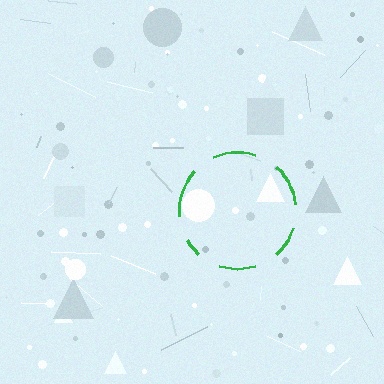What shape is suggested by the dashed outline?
The dashed outline suggests a circle.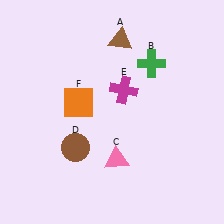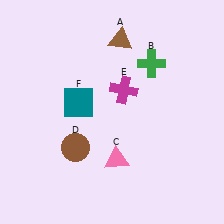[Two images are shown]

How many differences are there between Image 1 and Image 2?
There is 1 difference between the two images.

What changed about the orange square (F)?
In Image 1, F is orange. In Image 2, it changed to teal.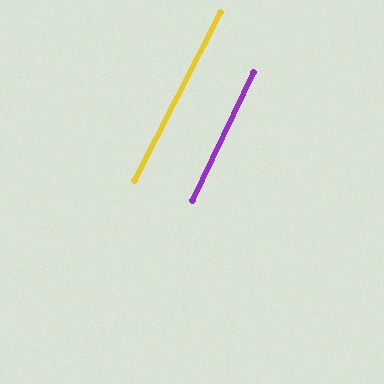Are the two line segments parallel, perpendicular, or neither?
Parallel — their directions differ by only 1.7°.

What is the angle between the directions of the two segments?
Approximately 2 degrees.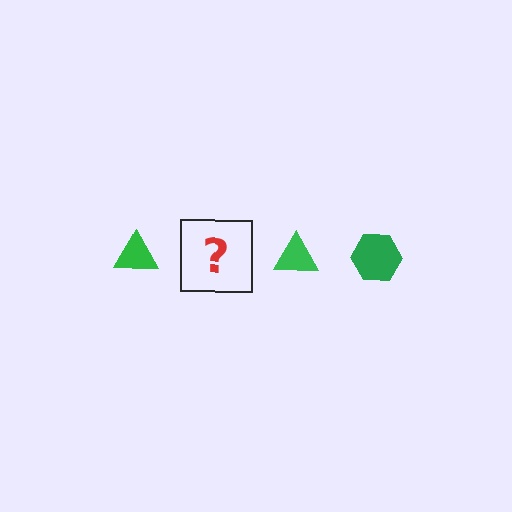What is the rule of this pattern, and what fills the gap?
The rule is that the pattern cycles through triangle, hexagon shapes in green. The gap should be filled with a green hexagon.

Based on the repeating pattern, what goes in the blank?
The blank should be a green hexagon.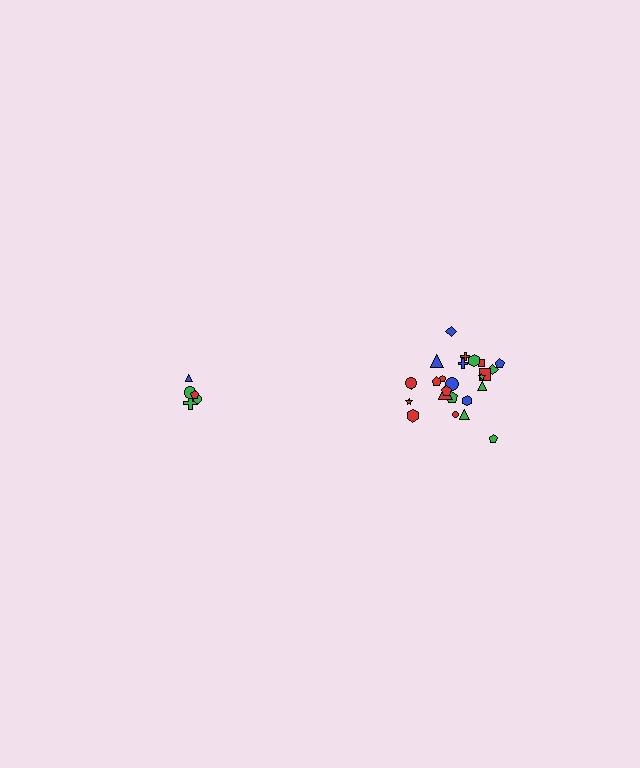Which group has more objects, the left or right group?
The right group.